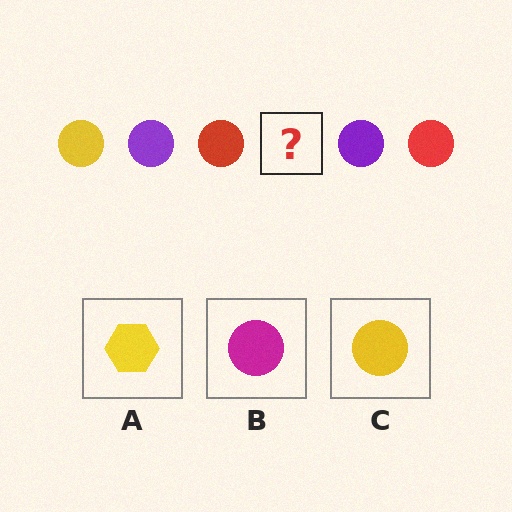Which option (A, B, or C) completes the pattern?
C.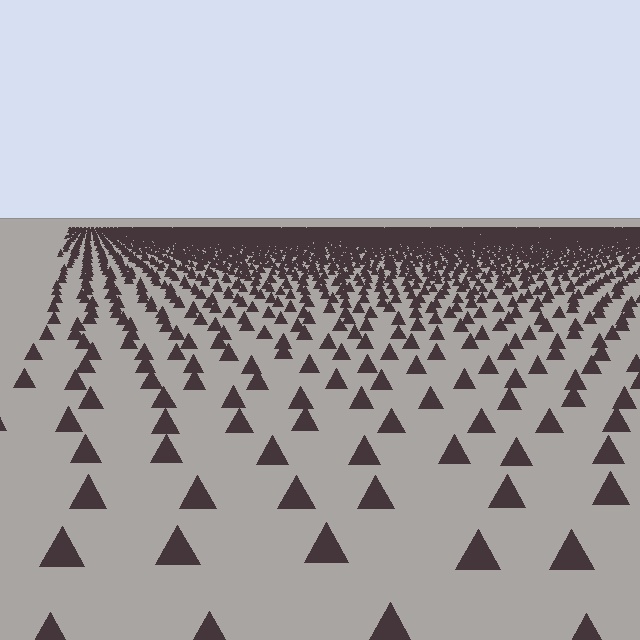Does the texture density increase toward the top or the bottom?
Density increases toward the top.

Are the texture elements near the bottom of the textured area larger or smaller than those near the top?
Larger. Near the bottom, elements are closer to the viewer and appear at a bigger on-screen size.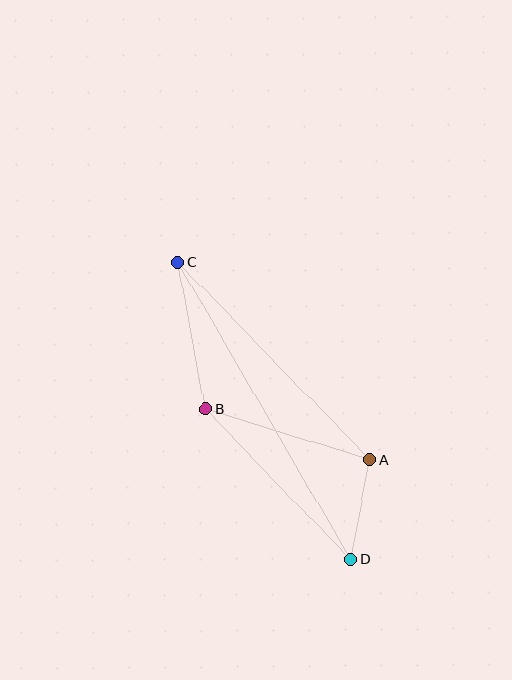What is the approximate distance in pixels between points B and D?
The distance between B and D is approximately 209 pixels.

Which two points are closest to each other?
Points A and D are closest to each other.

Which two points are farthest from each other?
Points C and D are farthest from each other.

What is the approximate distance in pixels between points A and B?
The distance between A and B is approximately 172 pixels.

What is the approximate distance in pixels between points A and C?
The distance between A and C is approximately 276 pixels.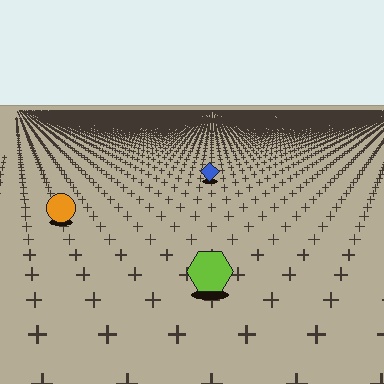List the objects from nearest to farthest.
From nearest to farthest: the lime hexagon, the orange circle, the blue diamond.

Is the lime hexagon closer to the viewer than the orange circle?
Yes. The lime hexagon is closer — you can tell from the texture gradient: the ground texture is coarser near it.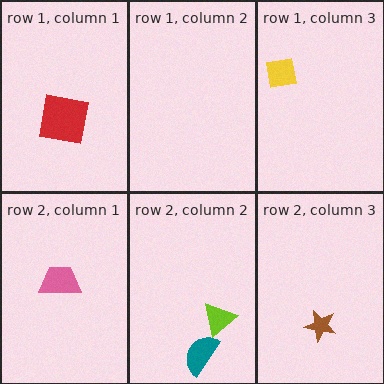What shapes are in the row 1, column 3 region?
The yellow square.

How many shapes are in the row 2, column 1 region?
1.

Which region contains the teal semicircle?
The row 2, column 2 region.